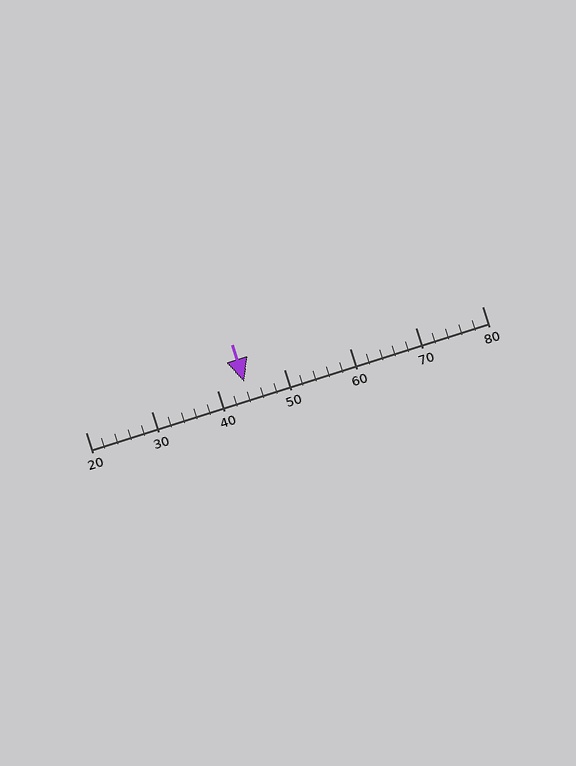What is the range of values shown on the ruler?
The ruler shows values from 20 to 80.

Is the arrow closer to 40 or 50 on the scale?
The arrow is closer to 40.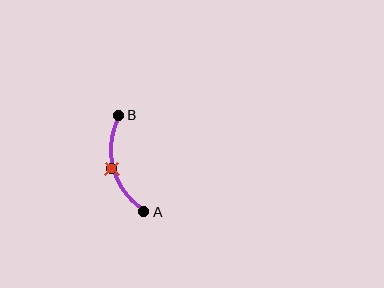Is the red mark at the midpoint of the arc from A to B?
Yes. The red mark lies on the arc at equal arc-length from both A and B — it is the arc midpoint.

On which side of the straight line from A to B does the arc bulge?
The arc bulges to the left of the straight line connecting A and B.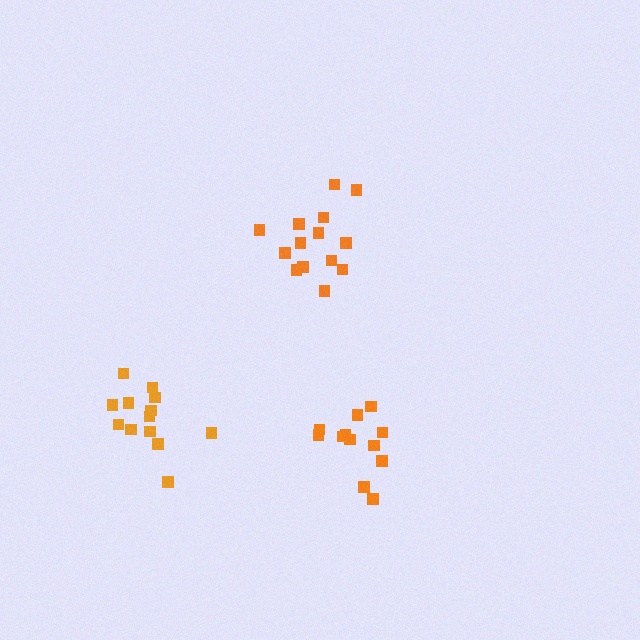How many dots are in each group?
Group 1: 12 dots, Group 2: 14 dots, Group 3: 13 dots (39 total).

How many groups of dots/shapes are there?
There are 3 groups.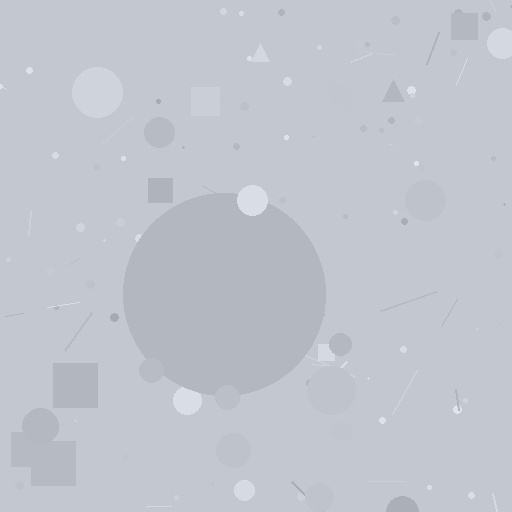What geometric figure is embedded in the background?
A circle is embedded in the background.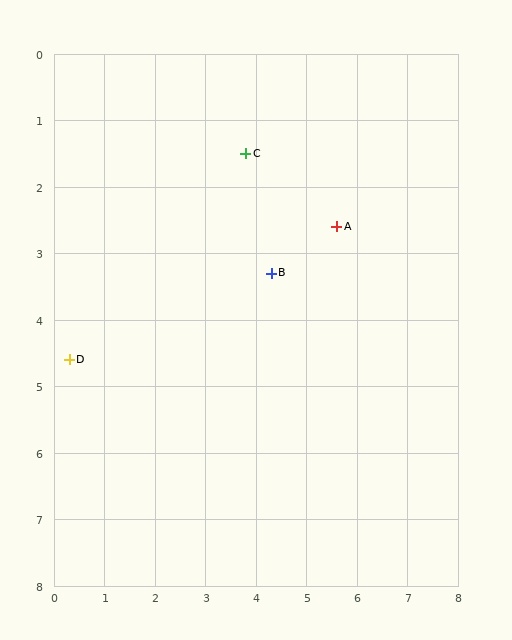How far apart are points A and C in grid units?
Points A and C are about 2.1 grid units apart.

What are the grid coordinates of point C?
Point C is at approximately (3.8, 1.5).